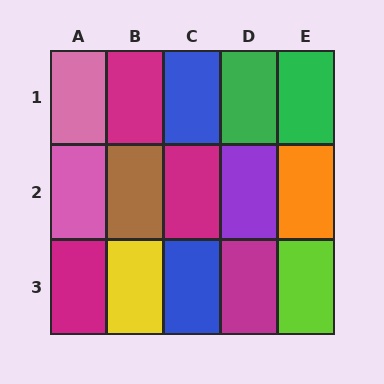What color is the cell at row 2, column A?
Pink.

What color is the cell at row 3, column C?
Blue.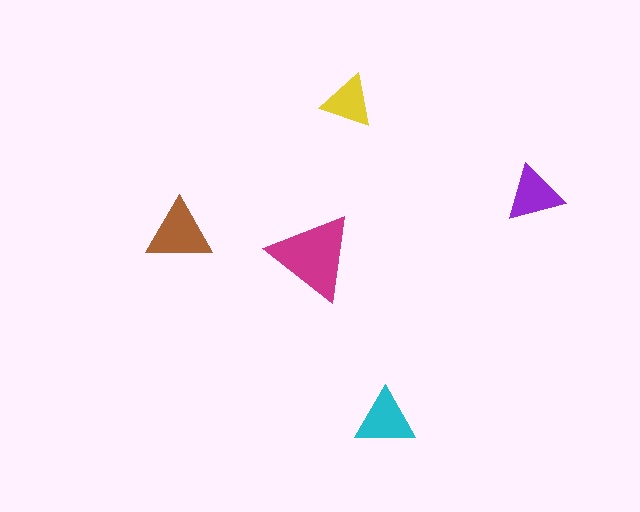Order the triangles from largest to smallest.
the magenta one, the brown one, the cyan one, the purple one, the yellow one.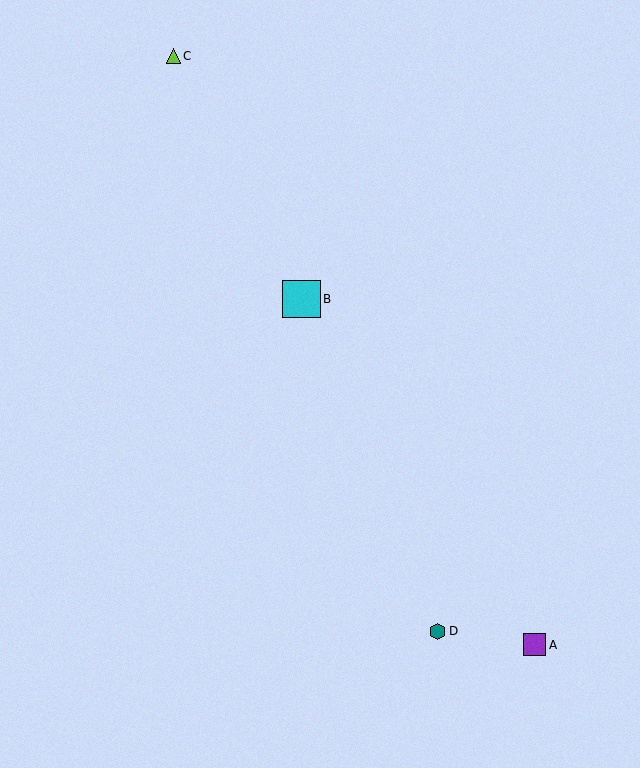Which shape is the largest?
The cyan square (labeled B) is the largest.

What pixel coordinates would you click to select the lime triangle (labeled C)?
Click at (173, 56) to select the lime triangle C.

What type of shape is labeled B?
Shape B is a cyan square.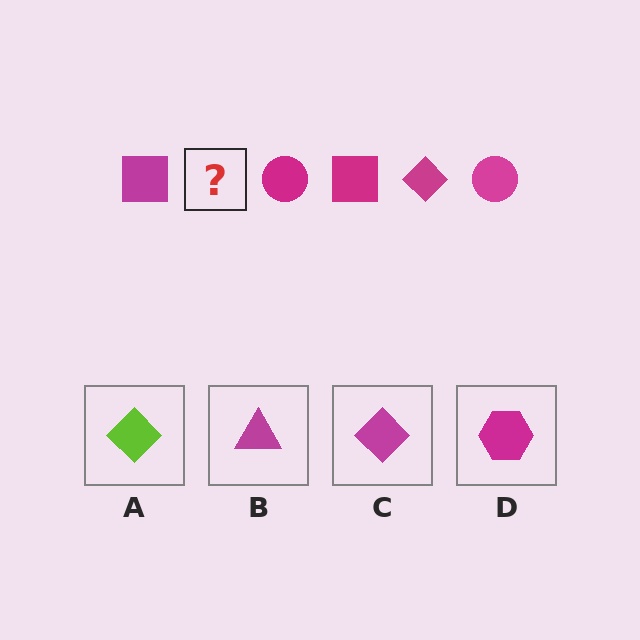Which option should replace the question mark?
Option C.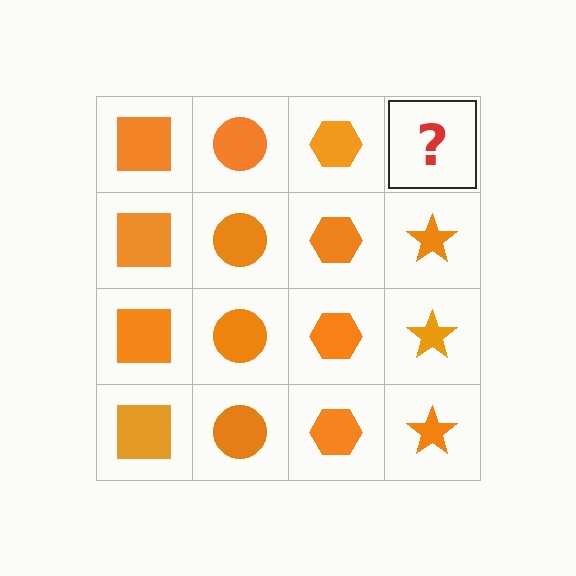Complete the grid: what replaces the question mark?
The question mark should be replaced with an orange star.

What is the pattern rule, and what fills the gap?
The rule is that each column has a consistent shape. The gap should be filled with an orange star.